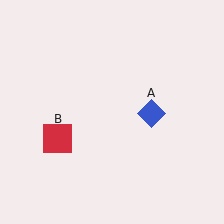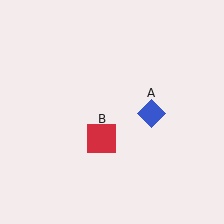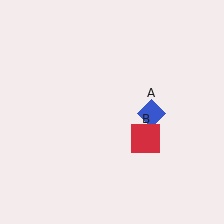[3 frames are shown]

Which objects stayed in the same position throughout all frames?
Blue diamond (object A) remained stationary.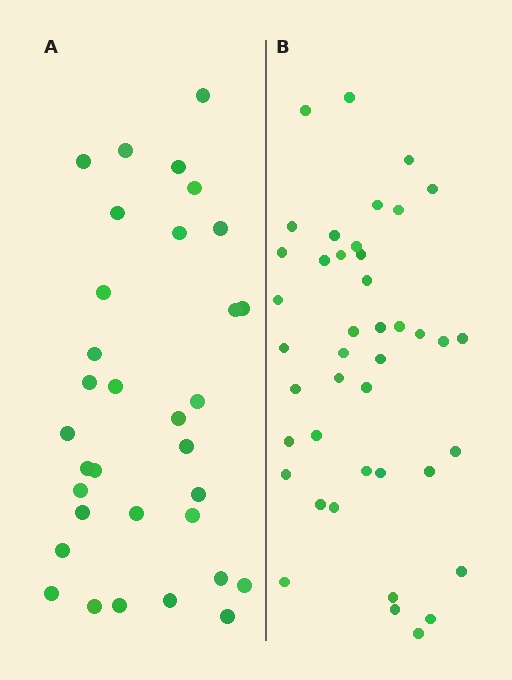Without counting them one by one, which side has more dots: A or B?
Region B (the right region) has more dots.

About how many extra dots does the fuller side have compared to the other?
Region B has roughly 8 or so more dots than region A.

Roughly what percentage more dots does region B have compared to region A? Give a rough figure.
About 25% more.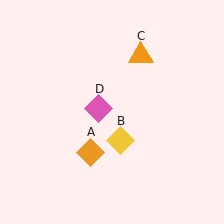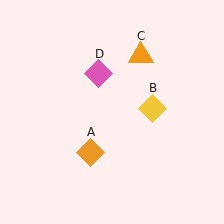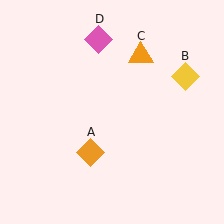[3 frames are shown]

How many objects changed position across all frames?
2 objects changed position: yellow diamond (object B), pink diamond (object D).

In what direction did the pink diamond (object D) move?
The pink diamond (object D) moved up.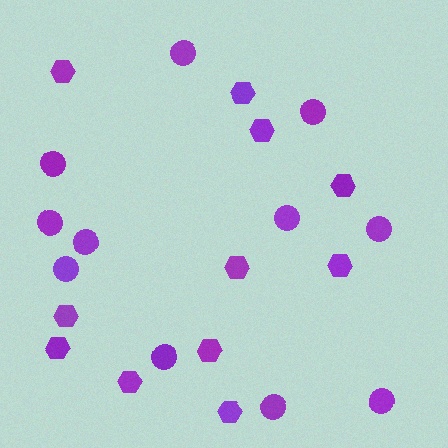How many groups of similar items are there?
There are 2 groups: one group of hexagons (11) and one group of circles (11).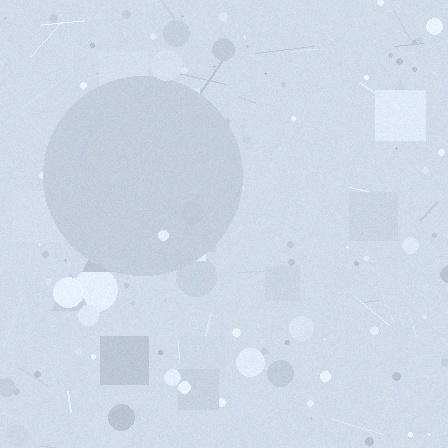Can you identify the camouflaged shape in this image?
The camouflaged shape is a circle.